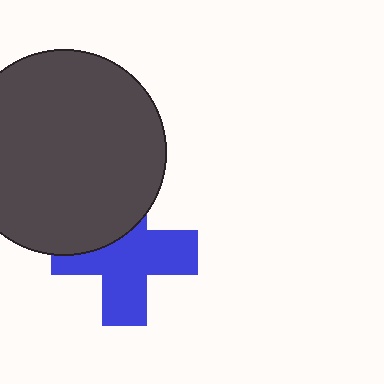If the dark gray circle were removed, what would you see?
You would see the complete blue cross.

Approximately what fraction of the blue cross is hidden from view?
Roughly 33% of the blue cross is hidden behind the dark gray circle.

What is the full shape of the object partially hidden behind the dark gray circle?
The partially hidden object is a blue cross.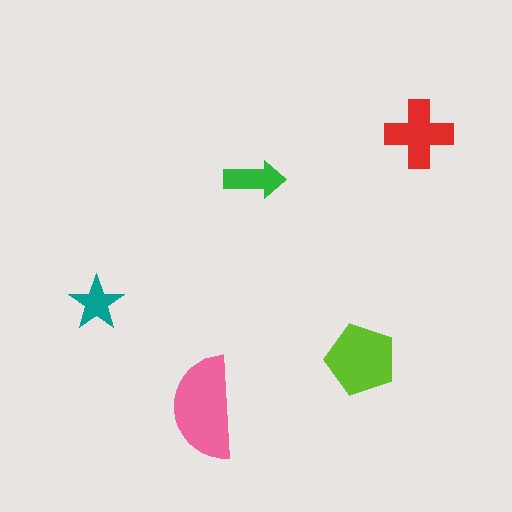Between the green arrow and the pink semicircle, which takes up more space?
The pink semicircle.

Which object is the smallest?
The teal star.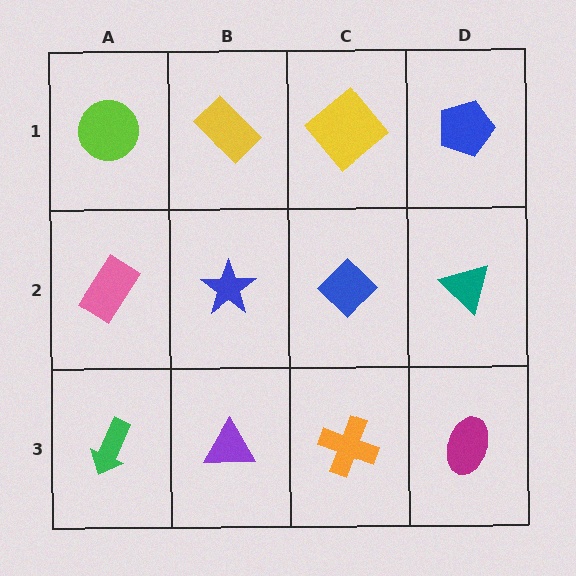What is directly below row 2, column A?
A green arrow.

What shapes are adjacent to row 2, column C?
A yellow diamond (row 1, column C), an orange cross (row 3, column C), a blue star (row 2, column B), a teal triangle (row 2, column D).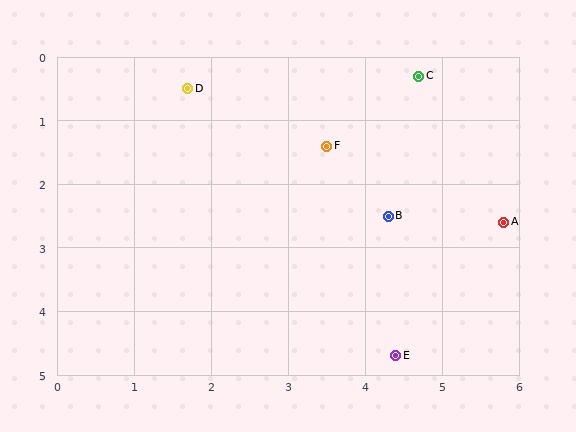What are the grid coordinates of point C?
Point C is at approximately (4.7, 0.3).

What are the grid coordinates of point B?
Point B is at approximately (4.3, 2.5).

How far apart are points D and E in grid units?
Points D and E are about 5.0 grid units apart.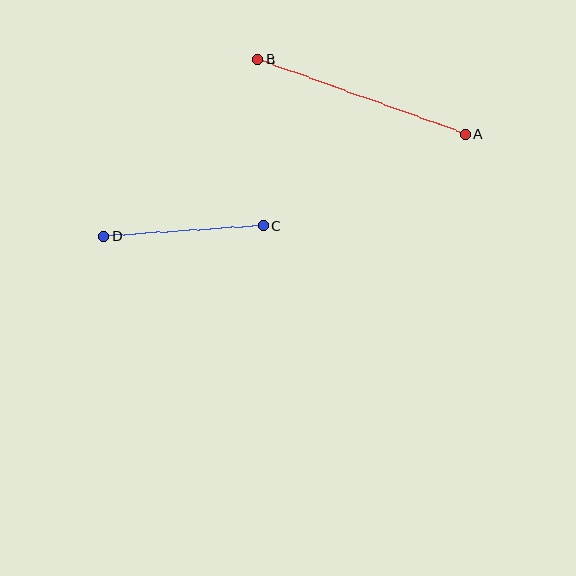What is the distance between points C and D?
The distance is approximately 159 pixels.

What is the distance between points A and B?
The distance is approximately 221 pixels.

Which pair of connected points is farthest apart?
Points A and B are farthest apart.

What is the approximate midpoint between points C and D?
The midpoint is at approximately (183, 231) pixels.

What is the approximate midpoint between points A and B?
The midpoint is at approximately (362, 97) pixels.